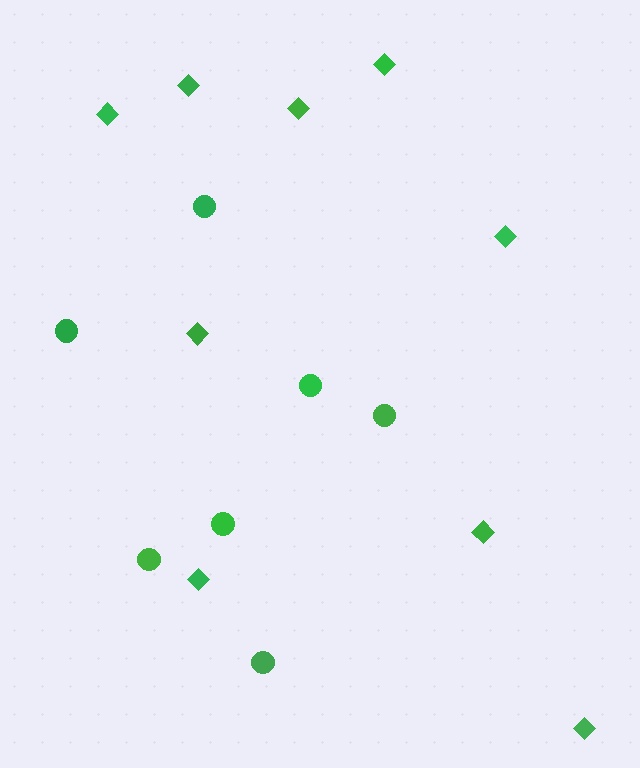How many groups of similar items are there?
There are 2 groups: one group of diamonds (9) and one group of circles (7).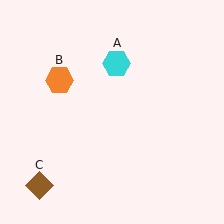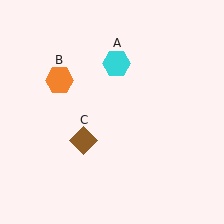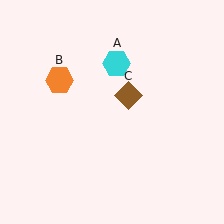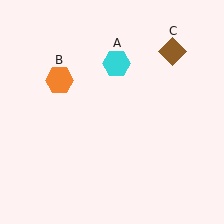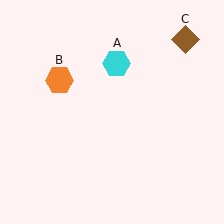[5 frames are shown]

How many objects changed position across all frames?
1 object changed position: brown diamond (object C).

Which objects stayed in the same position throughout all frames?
Cyan hexagon (object A) and orange hexagon (object B) remained stationary.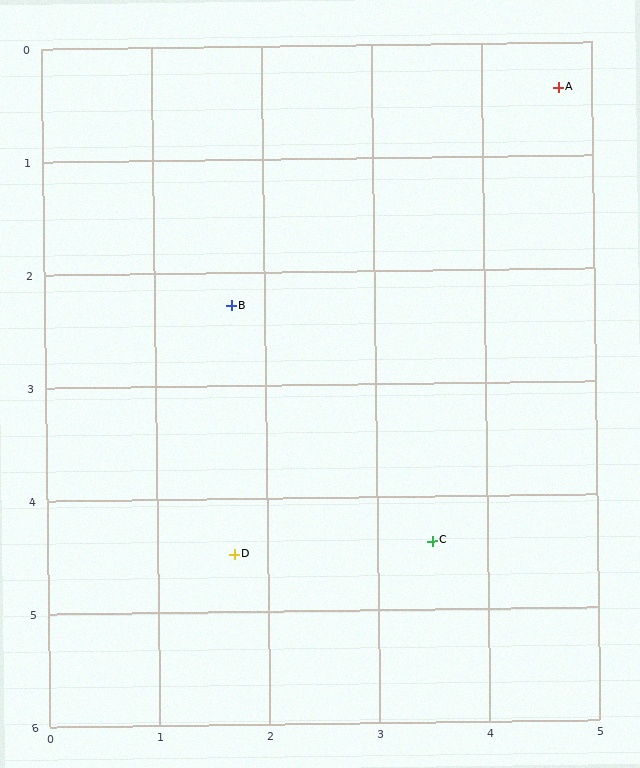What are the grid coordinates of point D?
Point D is at approximately (1.7, 4.5).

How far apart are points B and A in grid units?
Points B and A are about 3.6 grid units apart.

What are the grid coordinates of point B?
Point B is at approximately (1.7, 2.3).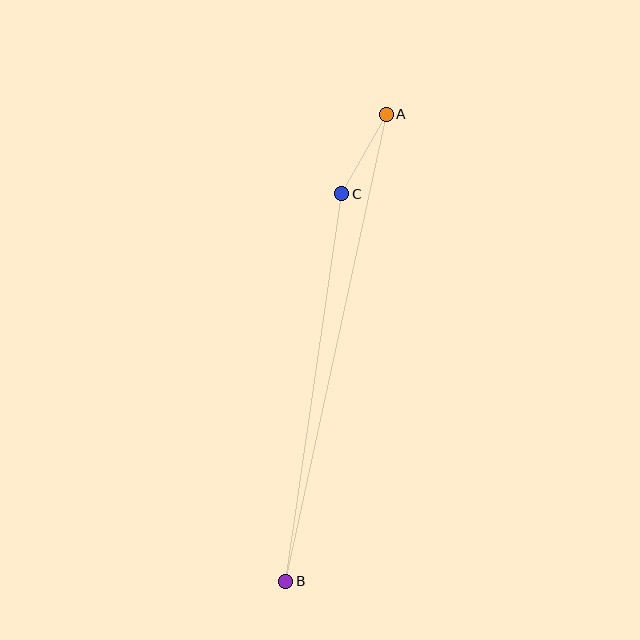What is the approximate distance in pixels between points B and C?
The distance between B and C is approximately 392 pixels.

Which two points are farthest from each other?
Points A and B are farthest from each other.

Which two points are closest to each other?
Points A and C are closest to each other.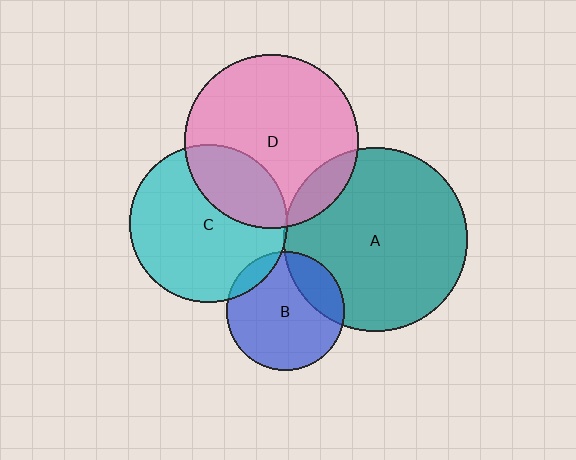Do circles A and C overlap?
Yes.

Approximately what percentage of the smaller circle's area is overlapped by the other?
Approximately 5%.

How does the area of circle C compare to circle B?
Approximately 1.8 times.